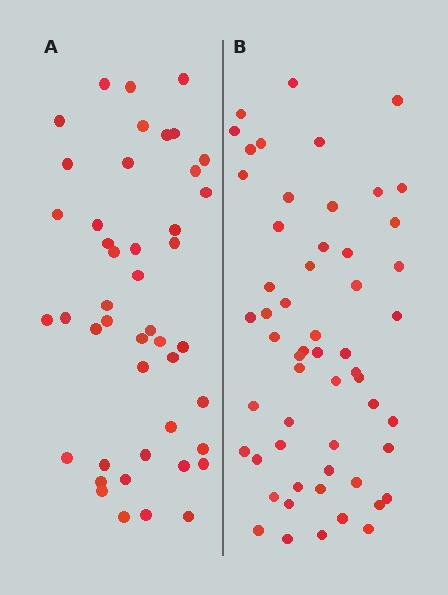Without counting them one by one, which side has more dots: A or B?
Region B (the right region) has more dots.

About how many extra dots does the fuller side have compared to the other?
Region B has roughly 12 or so more dots than region A.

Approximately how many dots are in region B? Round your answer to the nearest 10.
About 60 dots. (The exact count is 56, which rounds to 60.)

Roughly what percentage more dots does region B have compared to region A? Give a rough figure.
About 25% more.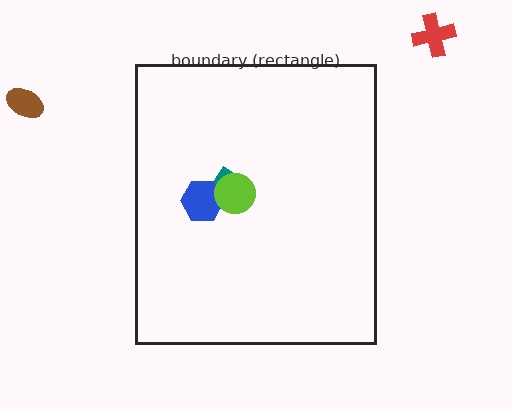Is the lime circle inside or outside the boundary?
Inside.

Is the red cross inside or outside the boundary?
Outside.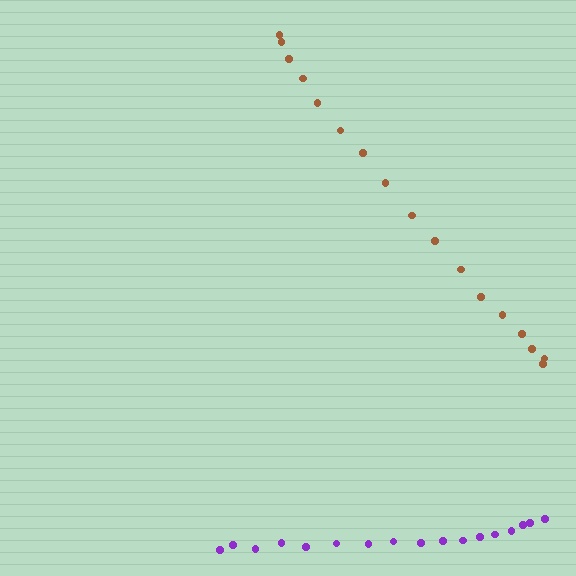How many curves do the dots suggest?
There are 2 distinct paths.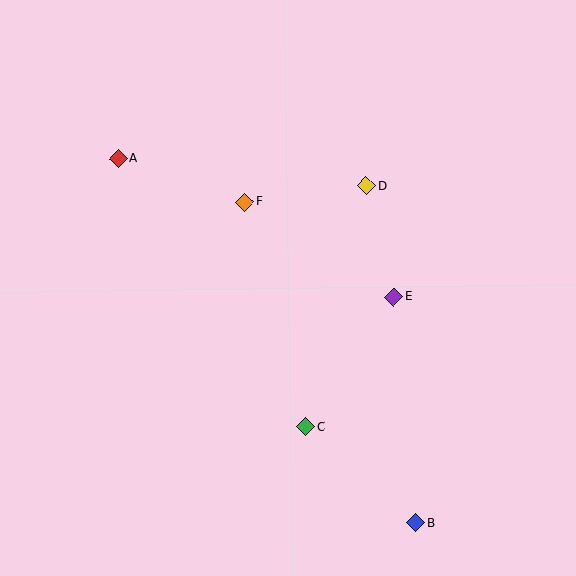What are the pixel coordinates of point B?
Point B is at (416, 523).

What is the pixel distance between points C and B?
The distance between C and B is 147 pixels.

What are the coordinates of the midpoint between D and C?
The midpoint between D and C is at (336, 306).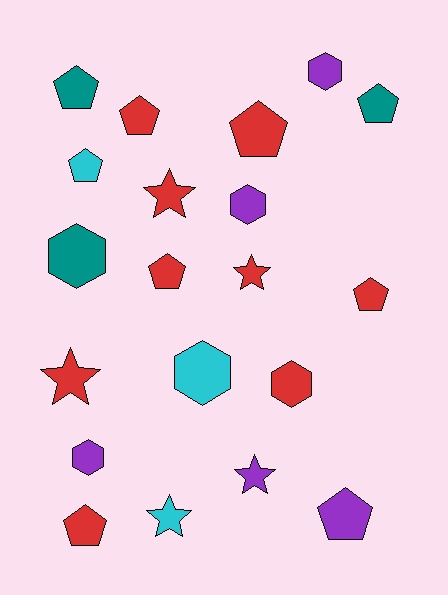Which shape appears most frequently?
Pentagon, with 9 objects.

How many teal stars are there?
There are no teal stars.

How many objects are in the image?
There are 20 objects.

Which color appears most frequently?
Red, with 9 objects.